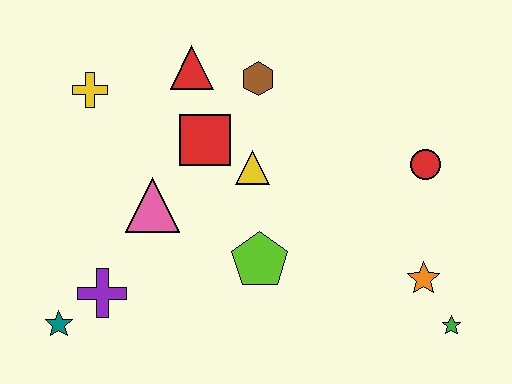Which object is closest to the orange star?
The green star is closest to the orange star.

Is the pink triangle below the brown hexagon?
Yes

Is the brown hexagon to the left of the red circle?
Yes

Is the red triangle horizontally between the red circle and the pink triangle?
Yes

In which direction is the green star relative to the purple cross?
The green star is to the right of the purple cross.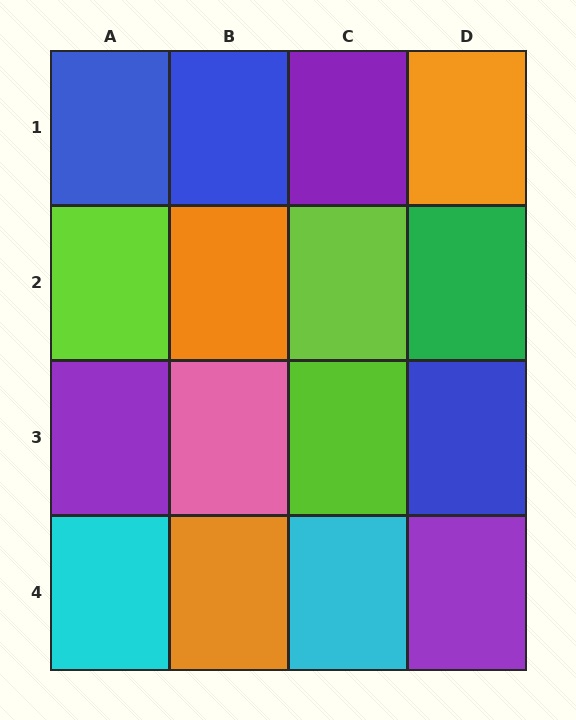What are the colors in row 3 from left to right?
Purple, pink, lime, blue.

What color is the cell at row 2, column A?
Lime.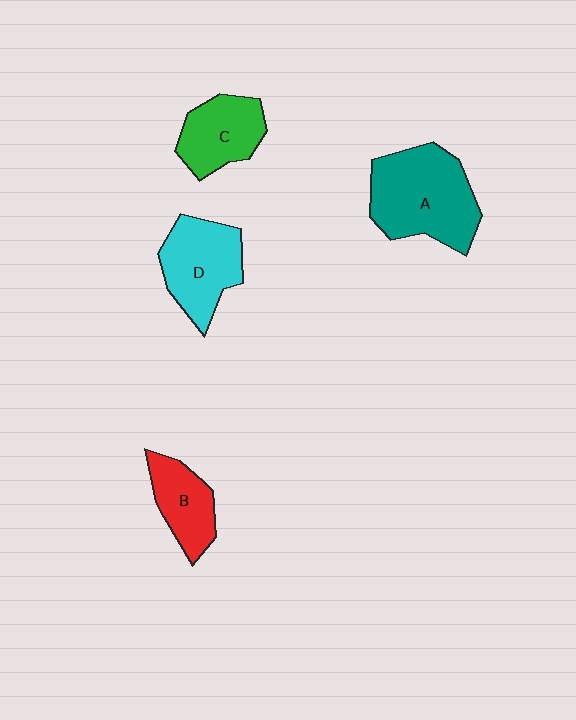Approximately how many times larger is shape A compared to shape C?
Approximately 1.7 times.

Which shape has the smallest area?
Shape B (red).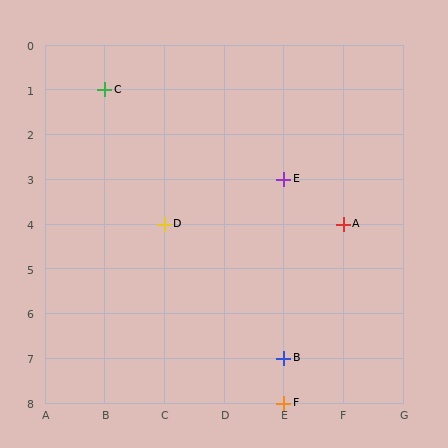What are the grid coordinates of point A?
Point A is at grid coordinates (F, 4).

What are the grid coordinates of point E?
Point E is at grid coordinates (E, 3).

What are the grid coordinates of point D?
Point D is at grid coordinates (C, 4).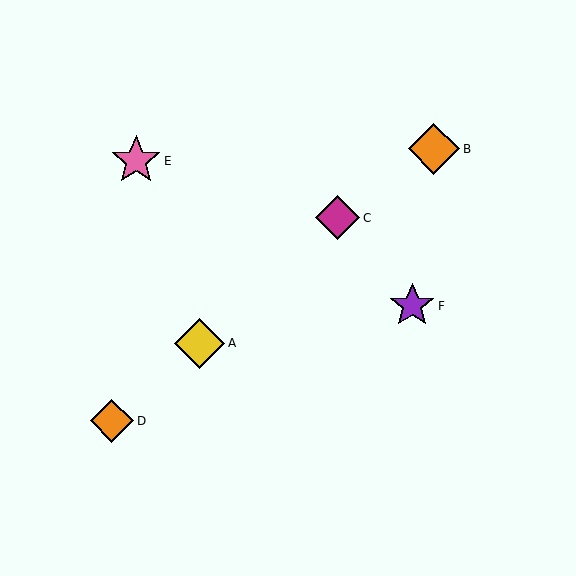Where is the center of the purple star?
The center of the purple star is at (412, 306).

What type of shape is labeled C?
Shape C is a magenta diamond.